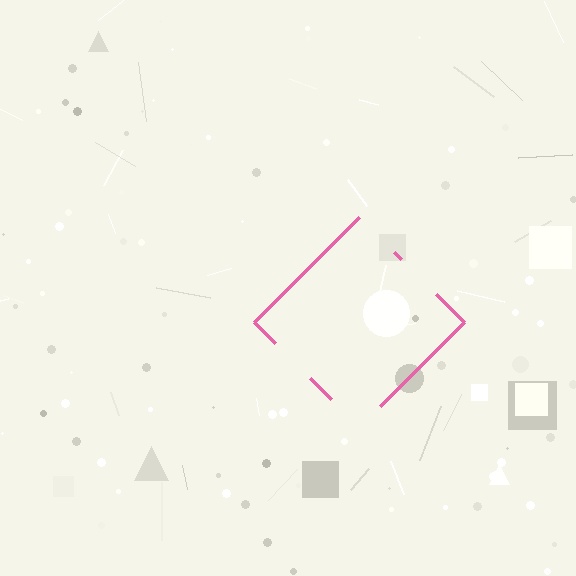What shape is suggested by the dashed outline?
The dashed outline suggests a diamond.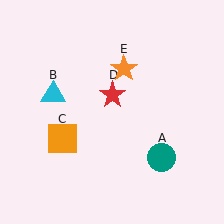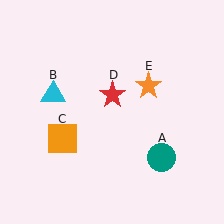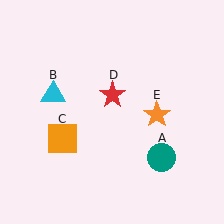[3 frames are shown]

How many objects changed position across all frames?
1 object changed position: orange star (object E).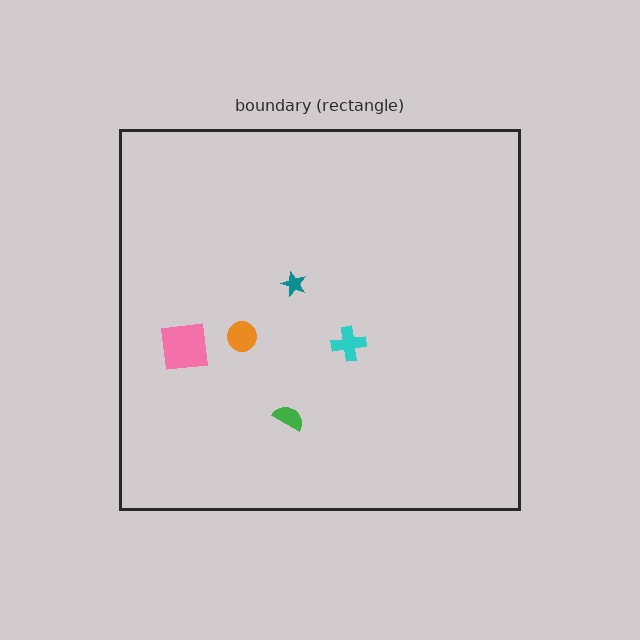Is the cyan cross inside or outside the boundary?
Inside.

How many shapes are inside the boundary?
5 inside, 0 outside.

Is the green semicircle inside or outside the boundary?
Inside.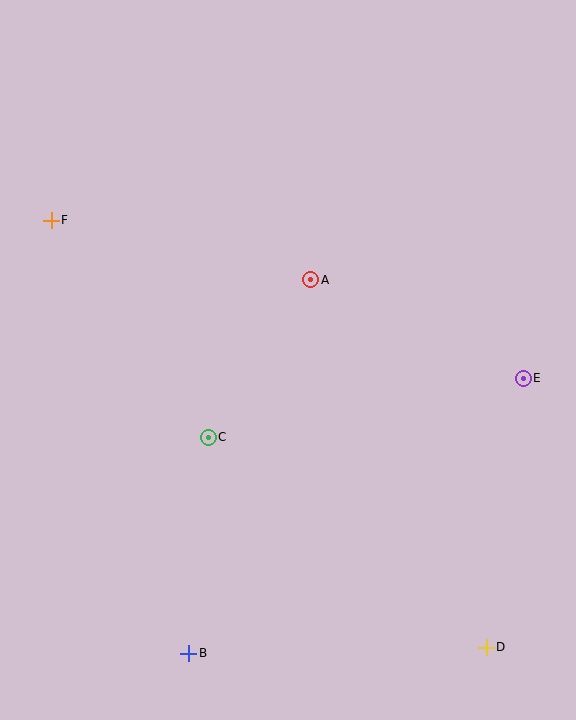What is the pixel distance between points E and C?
The distance between E and C is 321 pixels.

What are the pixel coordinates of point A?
Point A is at (311, 280).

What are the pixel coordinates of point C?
Point C is at (208, 437).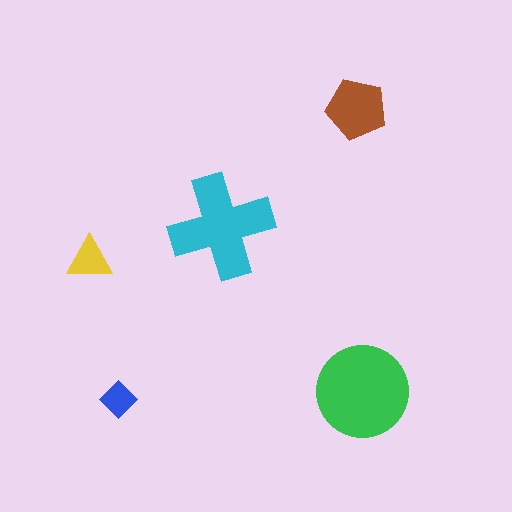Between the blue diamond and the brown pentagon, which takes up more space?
The brown pentagon.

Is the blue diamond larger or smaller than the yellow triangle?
Smaller.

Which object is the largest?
The green circle.